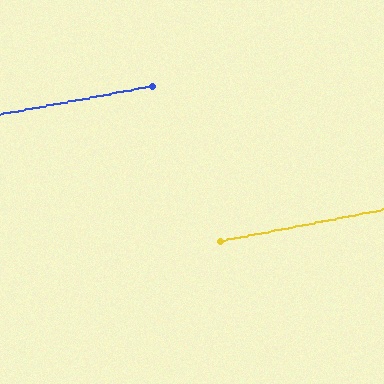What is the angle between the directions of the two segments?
Approximately 0 degrees.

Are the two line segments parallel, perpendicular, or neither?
Parallel — their directions differ by only 0.1°.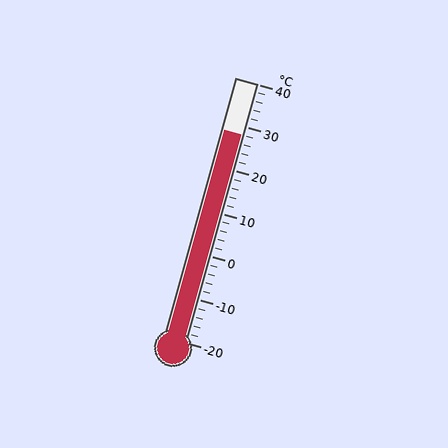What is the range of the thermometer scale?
The thermometer scale ranges from -20°C to 40°C.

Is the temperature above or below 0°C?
The temperature is above 0°C.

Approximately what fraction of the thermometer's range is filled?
The thermometer is filled to approximately 80% of its range.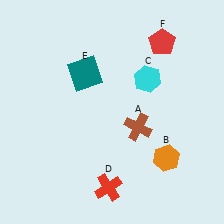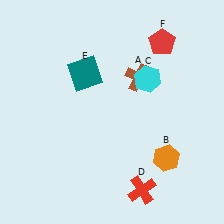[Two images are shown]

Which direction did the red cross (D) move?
The red cross (D) moved right.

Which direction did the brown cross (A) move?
The brown cross (A) moved up.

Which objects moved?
The objects that moved are: the brown cross (A), the red cross (D).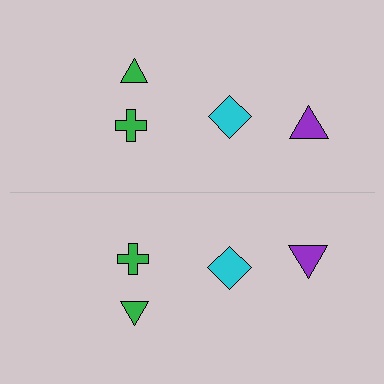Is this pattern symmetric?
Yes, this pattern has bilateral (reflection) symmetry.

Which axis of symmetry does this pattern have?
The pattern has a horizontal axis of symmetry running through the center of the image.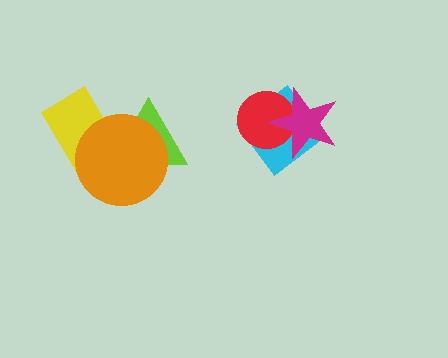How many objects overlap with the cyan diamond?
2 objects overlap with the cyan diamond.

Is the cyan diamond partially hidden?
Yes, it is partially covered by another shape.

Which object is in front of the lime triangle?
The orange circle is in front of the lime triangle.